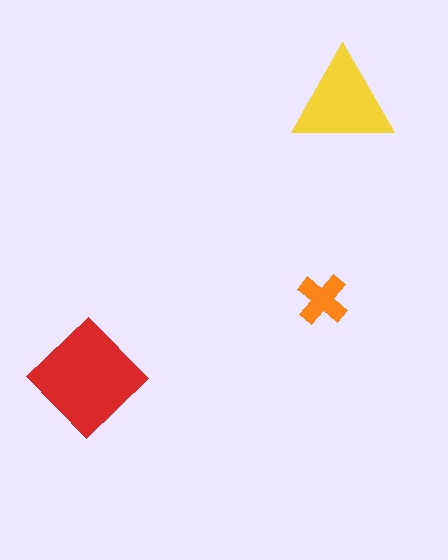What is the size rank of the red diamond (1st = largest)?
1st.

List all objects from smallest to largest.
The orange cross, the yellow triangle, the red diamond.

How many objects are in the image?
There are 3 objects in the image.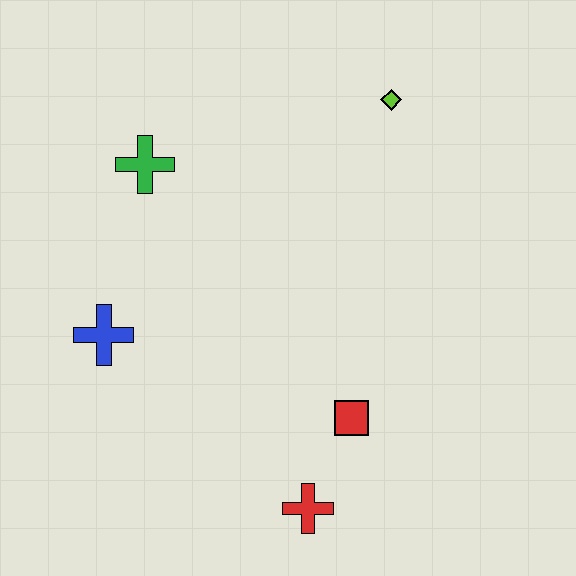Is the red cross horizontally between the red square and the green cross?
Yes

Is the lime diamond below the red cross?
No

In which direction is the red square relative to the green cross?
The red square is below the green cross.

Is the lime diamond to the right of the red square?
Yes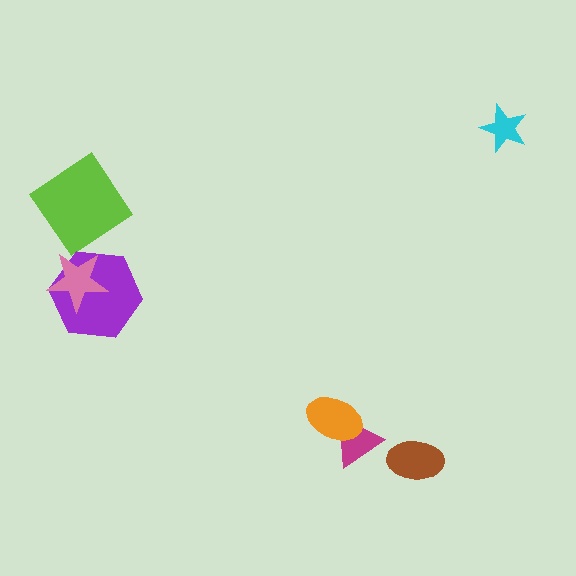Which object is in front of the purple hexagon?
The pink star is in front of the purple hexagon.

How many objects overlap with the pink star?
1 object overlaps with the pink star.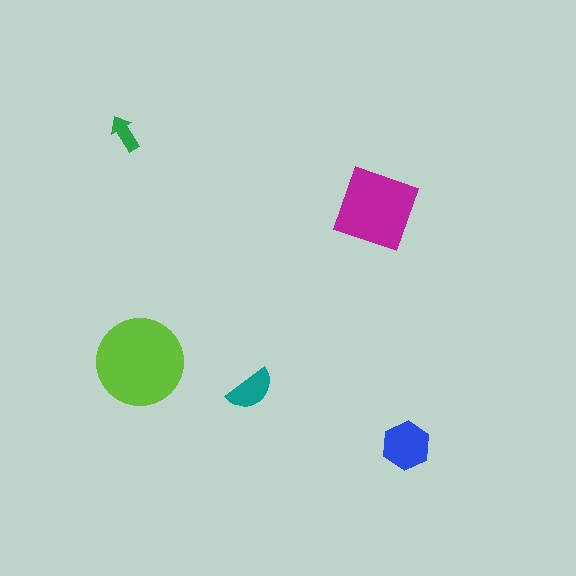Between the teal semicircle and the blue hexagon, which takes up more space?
The blue hexagon.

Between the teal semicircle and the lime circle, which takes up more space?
The lime circle.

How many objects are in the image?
There are 5 objects in the image.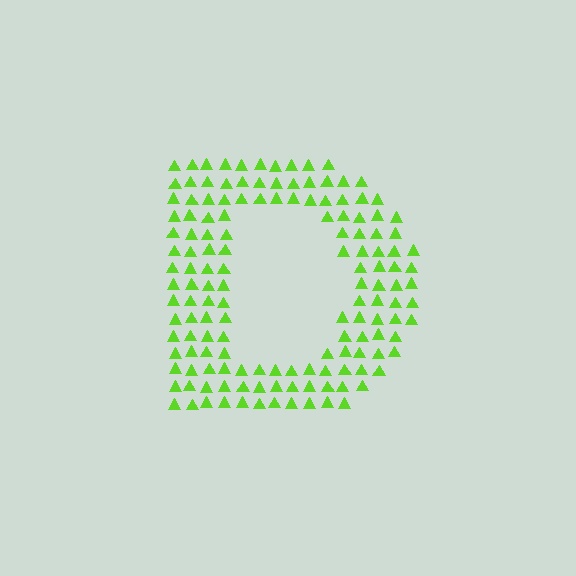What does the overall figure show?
The overall figure shows the letter D.